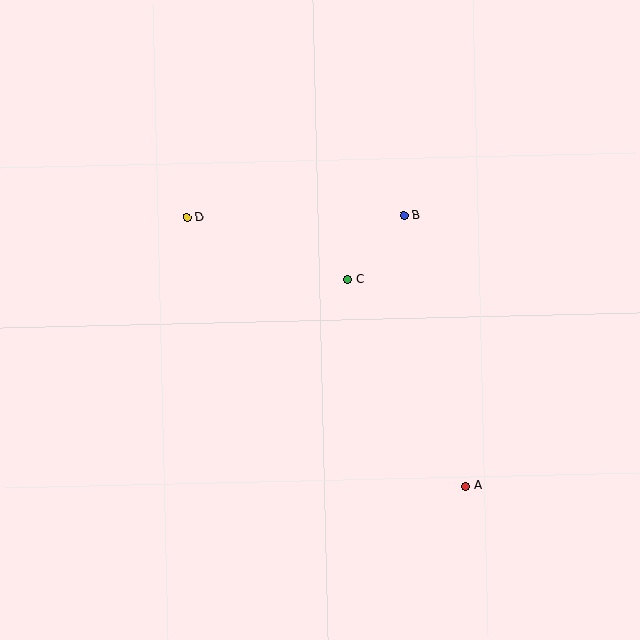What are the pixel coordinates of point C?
Point C is at (348, 279).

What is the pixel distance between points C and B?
The distance between C and B is 85 pixels.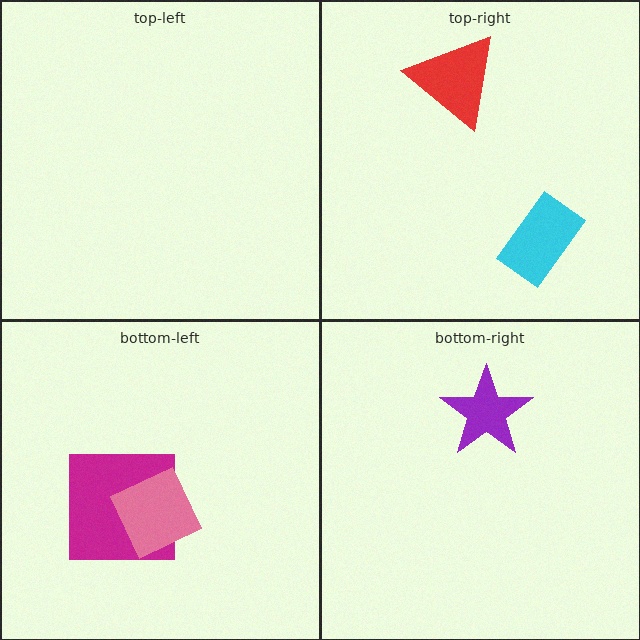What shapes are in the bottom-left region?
The magenta square, the pink diamond.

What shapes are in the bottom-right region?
The purple star.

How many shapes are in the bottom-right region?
1.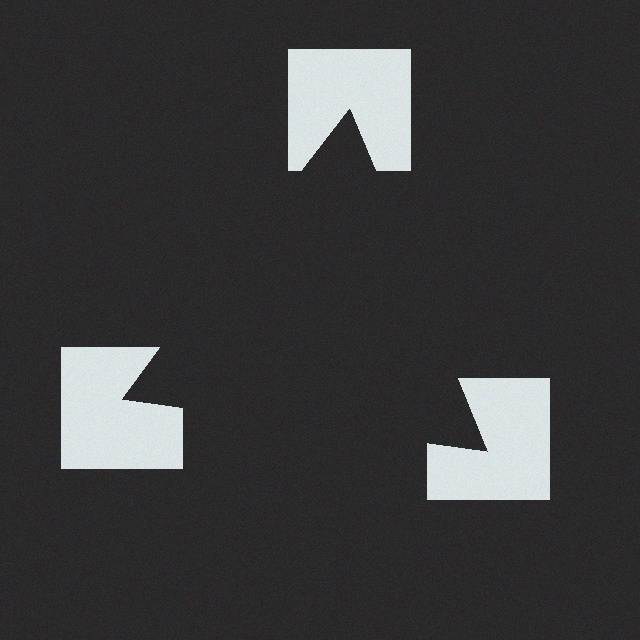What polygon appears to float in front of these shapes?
An illusory triangle — its edges are inferred from the aligned wedge cuts in the notched squares, not physically drawn.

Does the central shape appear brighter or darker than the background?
It typically appears slightly darker than the background, even though no actual brightness change is drawn.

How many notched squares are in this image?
There are 3 — one at each vertex of the illusory triangle.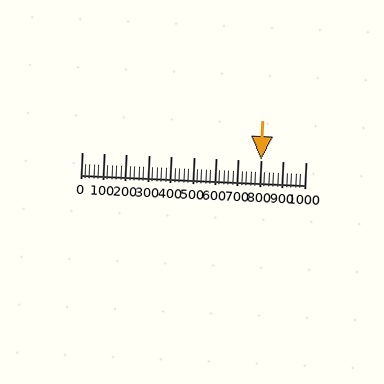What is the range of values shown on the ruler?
The ruler shows values from 0 to 1000.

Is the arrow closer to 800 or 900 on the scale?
The arrow is closer to 800.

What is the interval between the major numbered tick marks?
The major tick marks are spaced 100 units apart.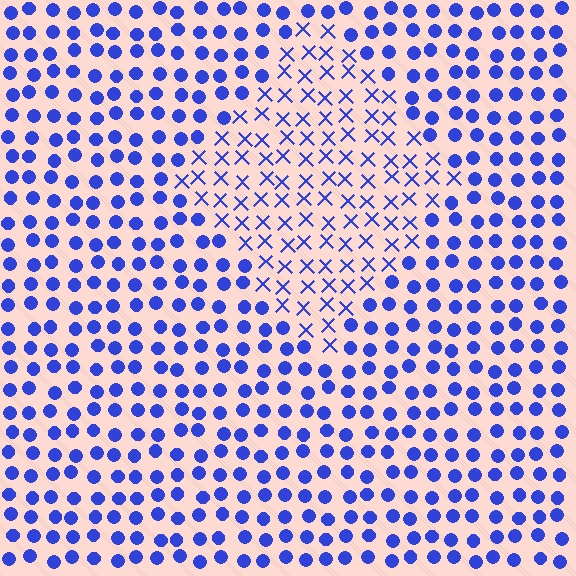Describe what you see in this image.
The image is filled with small blue elements arranged in a uniform grid. A diamond-shaped region contains X marks, while the surrounding area contains circles. The boundary is defined purely by the change in element shape.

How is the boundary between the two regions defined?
The boundary is defined by a change in element shape: X marks inside vs. circles outside. All elements share the same color and spacing.